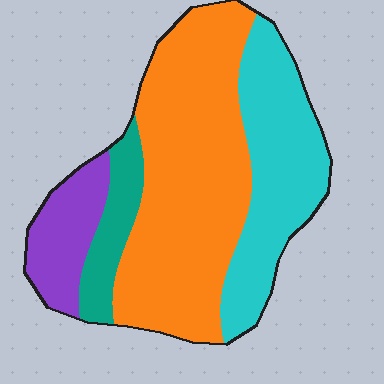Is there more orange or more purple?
Orange.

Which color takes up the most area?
Orange, at roughly 50%.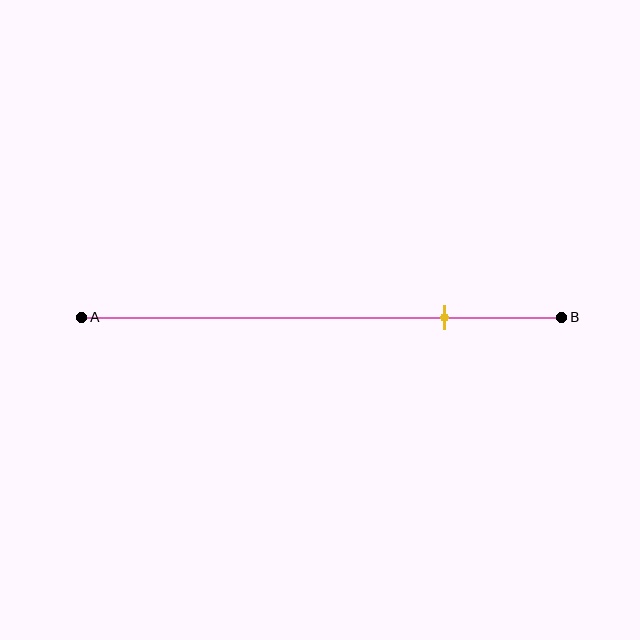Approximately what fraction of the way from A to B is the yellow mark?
The yellow mark is approximately 75% of the way from A to B.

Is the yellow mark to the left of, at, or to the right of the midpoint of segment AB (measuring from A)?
The yellow mark is to the right of the midpoint of segment AB.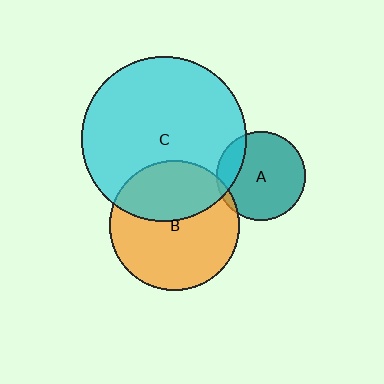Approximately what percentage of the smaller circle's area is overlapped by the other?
Approximately 5%.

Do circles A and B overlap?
Yes.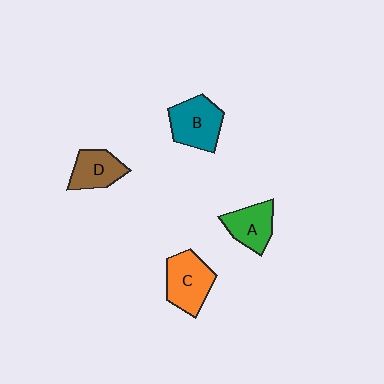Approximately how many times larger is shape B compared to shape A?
Approximately 1.3 times.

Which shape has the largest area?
Shape B (teal).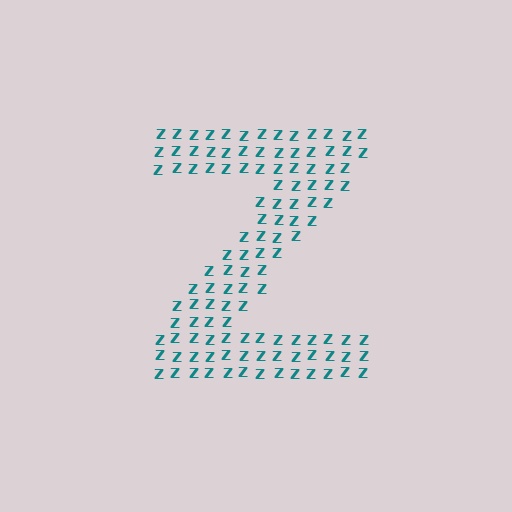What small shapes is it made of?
It is made of small letter Z's.